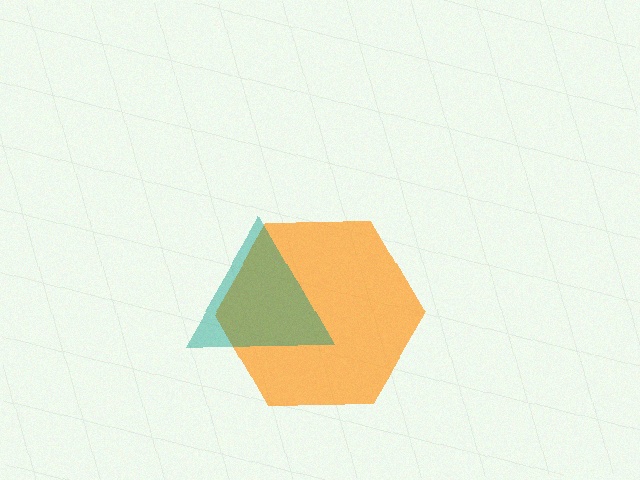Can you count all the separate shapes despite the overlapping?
Yes, there are 2 separate shapes.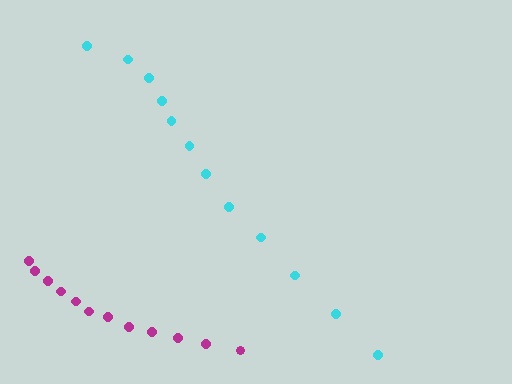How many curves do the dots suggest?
There are 2 distinct paths.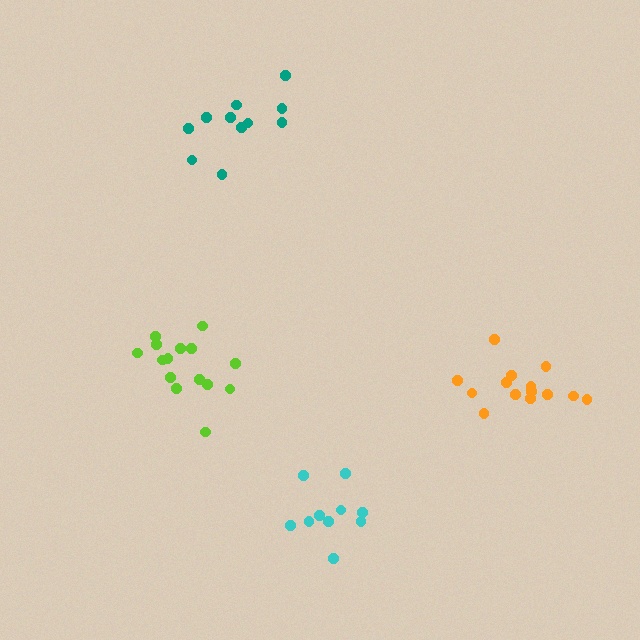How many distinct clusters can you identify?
There are 4 distinct clusters.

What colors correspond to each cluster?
The clusters are colored: cyan, lime, orange, teal.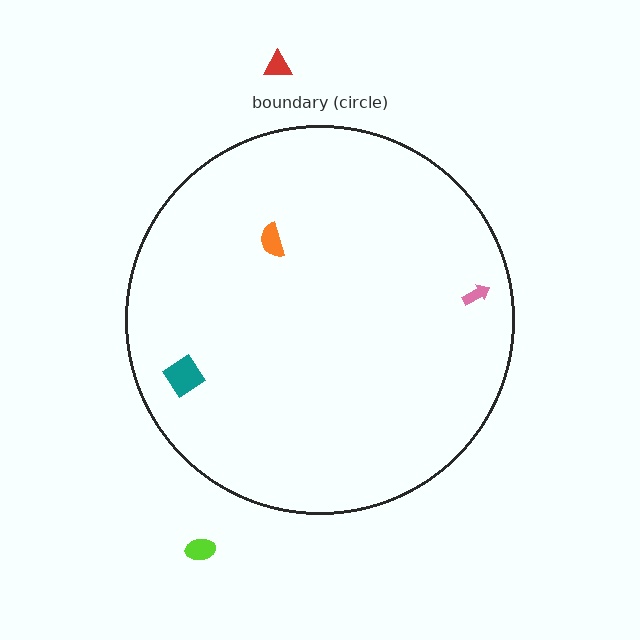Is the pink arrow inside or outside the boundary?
Inside.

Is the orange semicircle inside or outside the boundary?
Inside.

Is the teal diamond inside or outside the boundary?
Inside.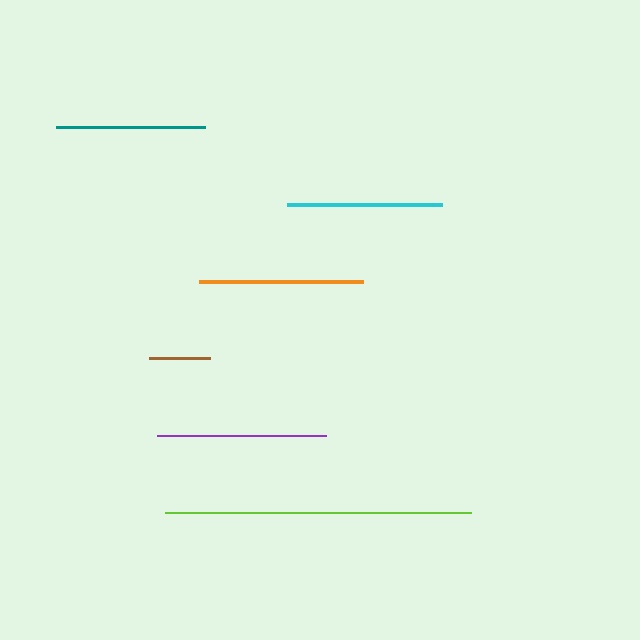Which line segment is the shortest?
The brown line is the shortest at approximately 60 pixels.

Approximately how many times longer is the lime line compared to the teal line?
The lime line is approximately 2.1 times the length of the teal line.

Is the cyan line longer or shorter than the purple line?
The purple line is longer than the cyan line.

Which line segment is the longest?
The lime line is the longest at approximately 306 pixels.